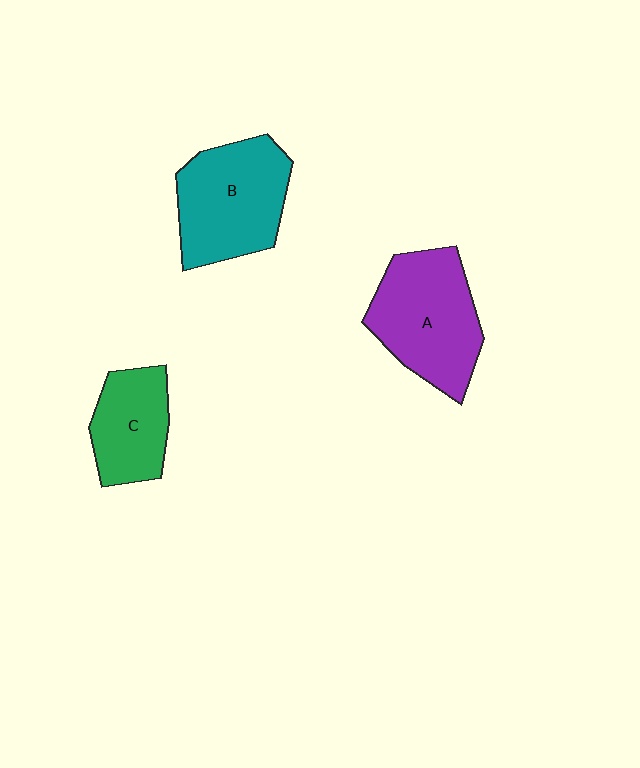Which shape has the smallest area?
Shape C (green).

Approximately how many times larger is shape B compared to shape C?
Approximately 1.5 times.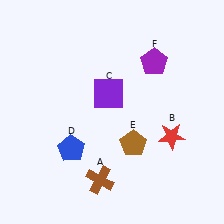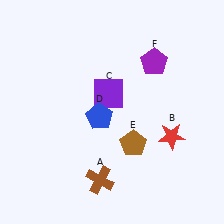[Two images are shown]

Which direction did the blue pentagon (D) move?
The blue pentagon (D) moved up.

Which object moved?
The blue pentagon (D) moved up.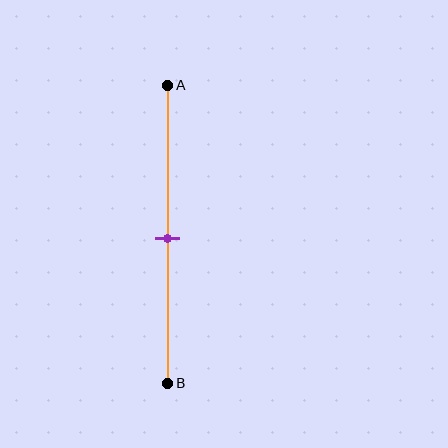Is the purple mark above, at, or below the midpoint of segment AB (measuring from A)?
The purple mark is approximately at the midpoint of segment AB.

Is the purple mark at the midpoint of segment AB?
Yes, the mark is approximately at the midpoint.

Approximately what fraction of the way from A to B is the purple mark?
The purple mark is approximately 50% of the way from A to B.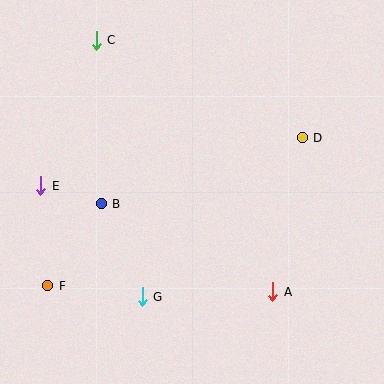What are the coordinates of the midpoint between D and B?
The midpoint between D and B is at (202, 171).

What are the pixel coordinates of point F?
Point F is at (48, 286).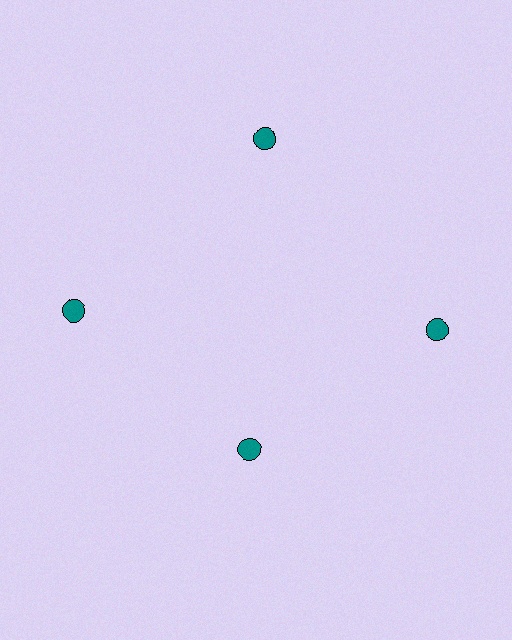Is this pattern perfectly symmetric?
No. The 4 teal circles are arranged in a ring, but one element near the 6 o'clock position is pulled inward toward the center, breaking the 4-fold rotational symmetry.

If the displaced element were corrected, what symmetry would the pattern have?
It would have 4-fold rotational symmetry — the pattern would map onto itself every 90 degrees.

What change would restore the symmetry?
The symmetry would be restored by moving it outward, back onto the ring so that all 4 circles sit at equal angles and equal distance from the center.